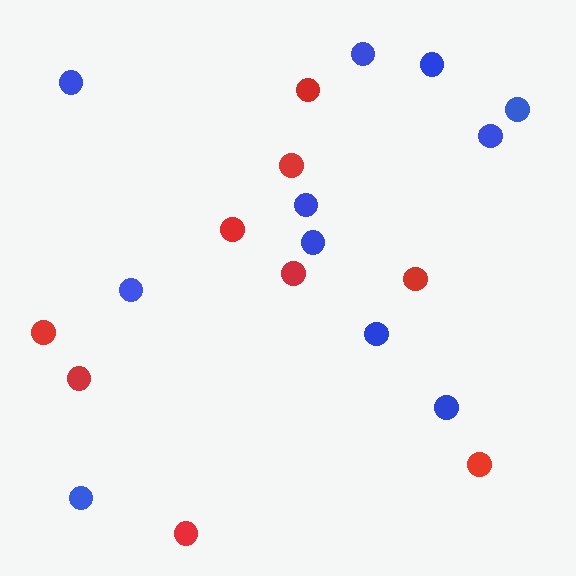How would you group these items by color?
There are 2 groups: one group of red circles (9) and one group of blue circles (11).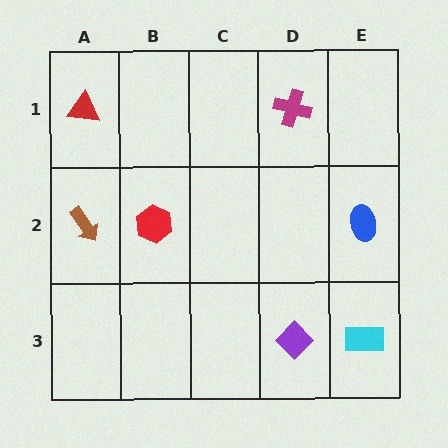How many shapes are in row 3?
2 shapes.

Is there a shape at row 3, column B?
No, that cell is empty.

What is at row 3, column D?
A purple diamond.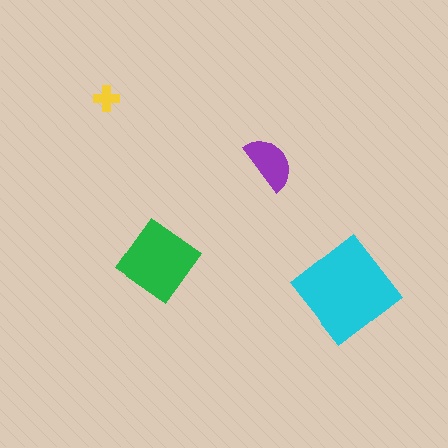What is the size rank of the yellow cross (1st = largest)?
4th.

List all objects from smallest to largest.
The yellow cross, the purple semicircle, the green diamond, the cyan diamond.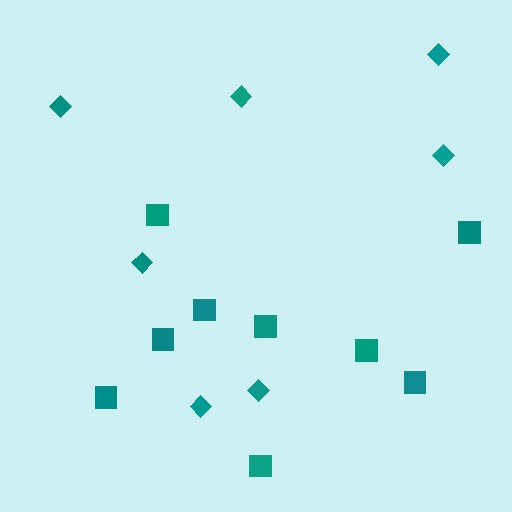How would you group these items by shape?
There are 2 groups: one group of squares (9) and one group of diamonds (7).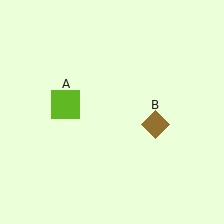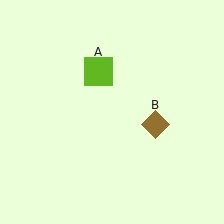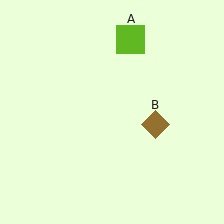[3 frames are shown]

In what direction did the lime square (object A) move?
The lime square (object A) moved up and to the right.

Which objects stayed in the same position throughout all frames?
Brown diamond (object B) remained stationary.